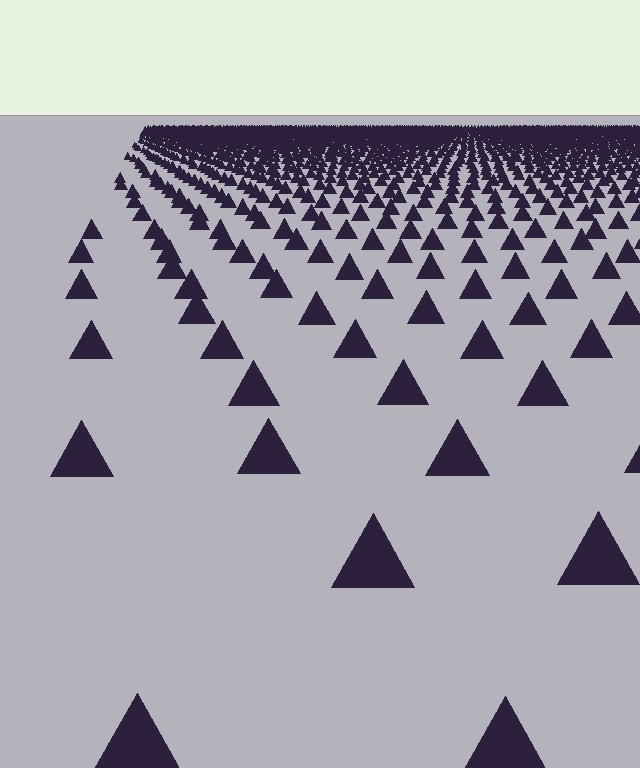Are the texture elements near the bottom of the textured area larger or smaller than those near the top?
Larger. Near the bottom, elements are closer to the viewer and appear at a bigger on-screen size.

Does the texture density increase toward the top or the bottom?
Density increases toward the top.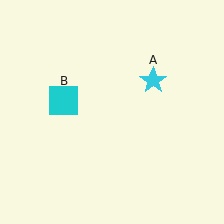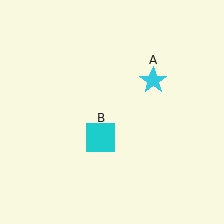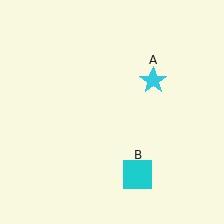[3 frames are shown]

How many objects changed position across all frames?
1 object changed position: cyan square (object B).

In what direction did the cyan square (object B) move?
The cyan square (object B) moved down and to the right.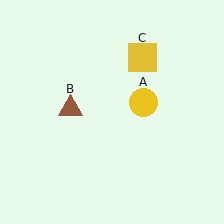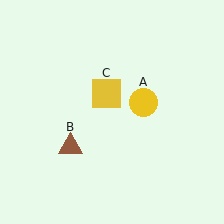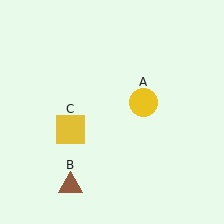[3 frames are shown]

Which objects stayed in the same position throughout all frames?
Yellow circle (object A) remained stationary.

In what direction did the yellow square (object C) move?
The yellow square (object C) moved down and to the left.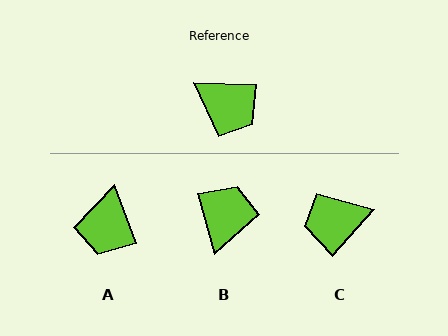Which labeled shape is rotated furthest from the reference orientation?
C, about 131 degrees away.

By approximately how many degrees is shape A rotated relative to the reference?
Approximately 68 degrees clockwise.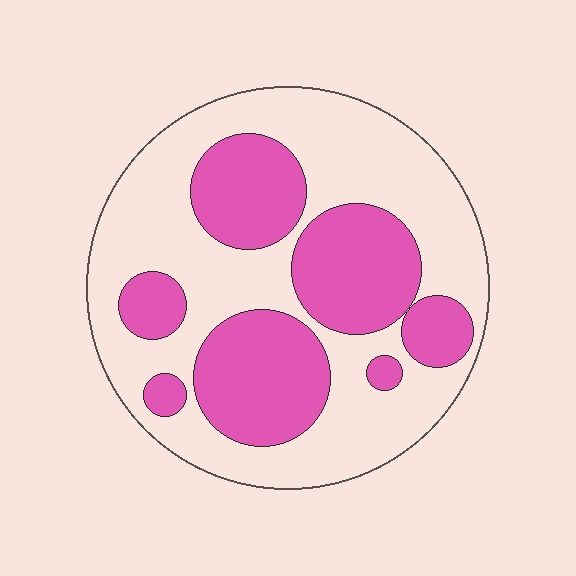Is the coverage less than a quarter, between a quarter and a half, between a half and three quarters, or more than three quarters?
Between a quarter and a half.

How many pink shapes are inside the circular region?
7.